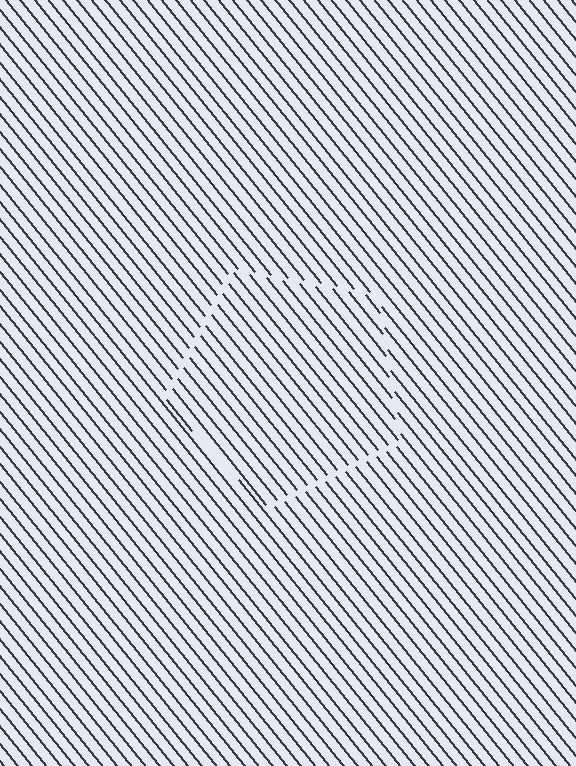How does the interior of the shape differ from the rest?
The interior of the shape contains the same grating, shifted by half a period — the contour is defined by the phase discontinuity where line-ends from the inner and outer gratings abut.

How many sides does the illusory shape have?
5 sides — the line-ends trace a pentagon.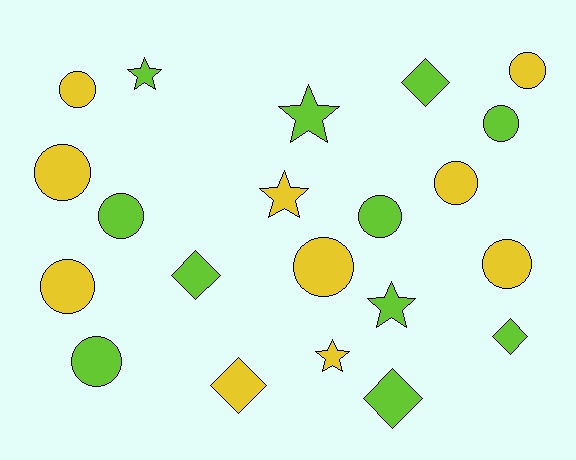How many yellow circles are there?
There are 7 yellow circles.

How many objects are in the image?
There are 21 objects.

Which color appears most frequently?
Lime, with 11 objects.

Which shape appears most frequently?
Circle, with 11 objects.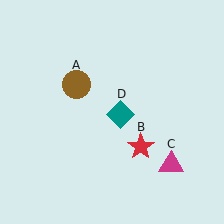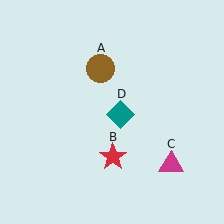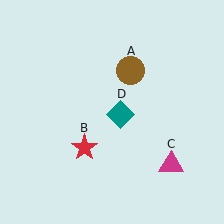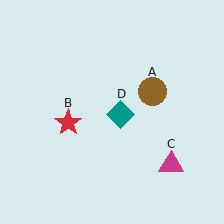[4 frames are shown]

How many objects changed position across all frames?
2 objects changed position: brown circle (object A), red star (object B).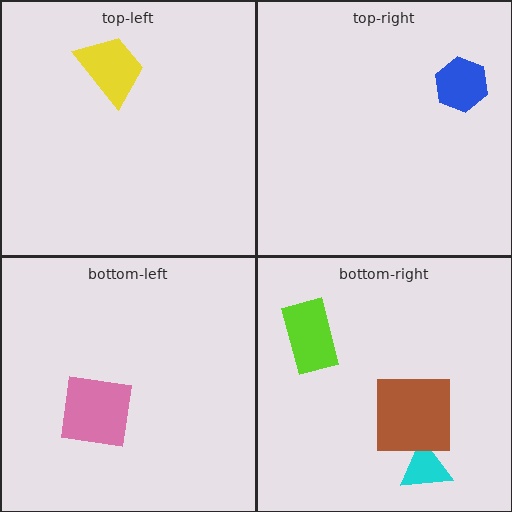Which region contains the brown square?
The bottom-right region.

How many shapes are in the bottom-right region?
3.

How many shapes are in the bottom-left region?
1.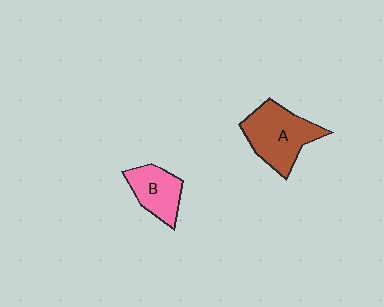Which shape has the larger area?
Shape A (brown).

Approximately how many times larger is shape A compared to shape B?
Approximately 1.5 times.